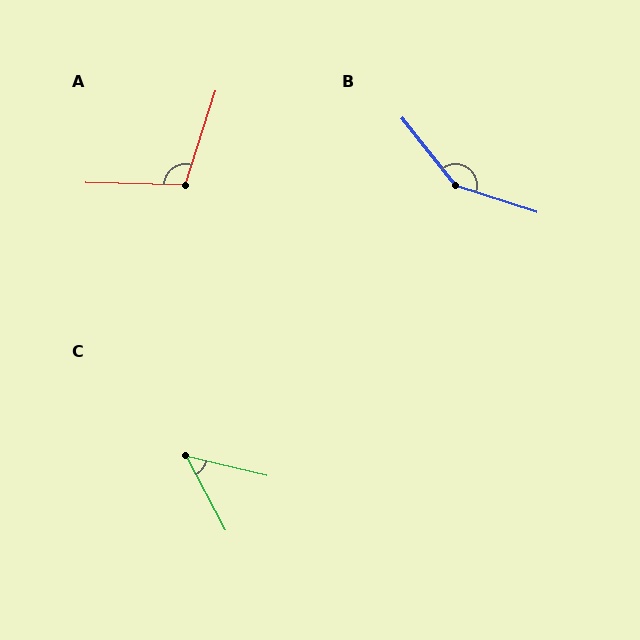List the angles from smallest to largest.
C (48°), A (107°), B (146°).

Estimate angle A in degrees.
Approximately 107 degrees.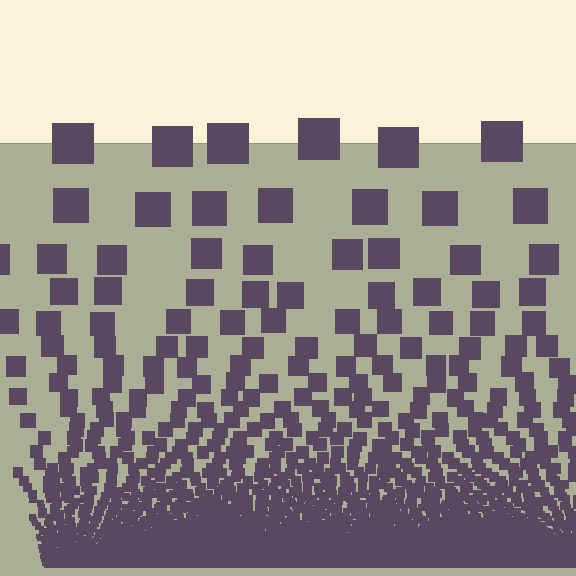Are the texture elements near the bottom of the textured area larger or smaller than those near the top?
Smaller. The gradient is inverted — elements near the bottom are smaller and denser.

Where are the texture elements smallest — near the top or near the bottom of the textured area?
Near the bottom.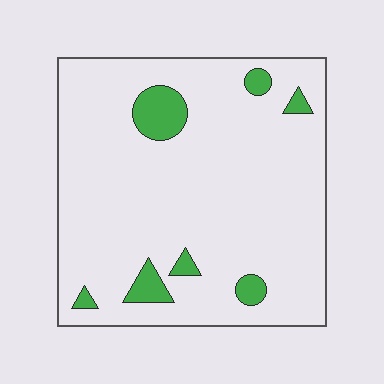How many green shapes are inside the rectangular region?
7.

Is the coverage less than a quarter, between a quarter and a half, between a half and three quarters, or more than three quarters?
Less than a quarter.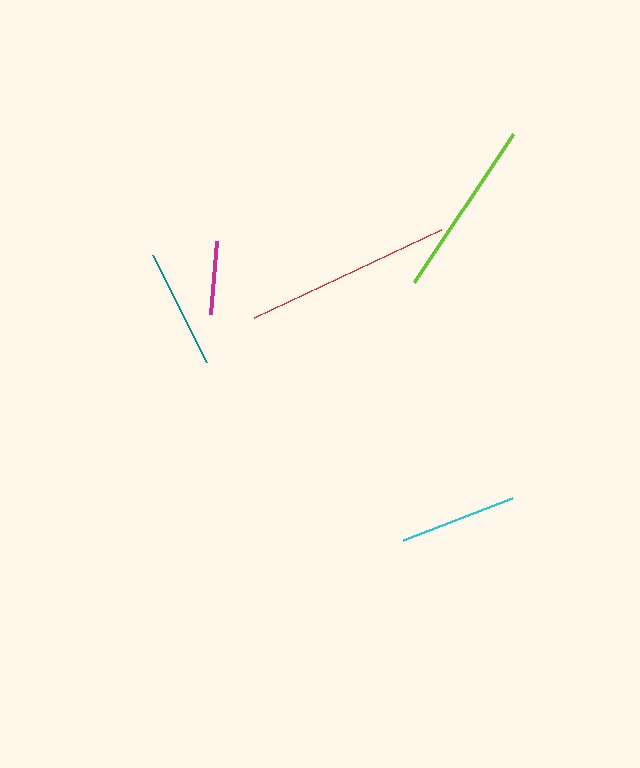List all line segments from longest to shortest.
From longest to shortest: red, lime, teal, cyan, magenta.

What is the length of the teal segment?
The teal segment is approximately 119 pixels long.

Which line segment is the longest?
The red line is the longest at approximately 207 pixels.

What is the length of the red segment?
The red segment is approximately 207 pixels long.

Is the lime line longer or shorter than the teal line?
The lime line is longer than the teal line.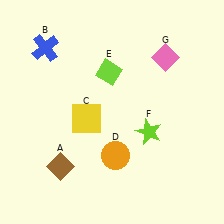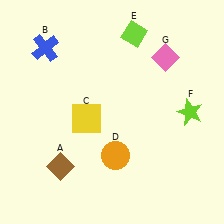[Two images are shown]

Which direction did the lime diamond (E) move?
The lime diamond (E) moved up.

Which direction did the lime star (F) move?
The lime star (F) moved right.